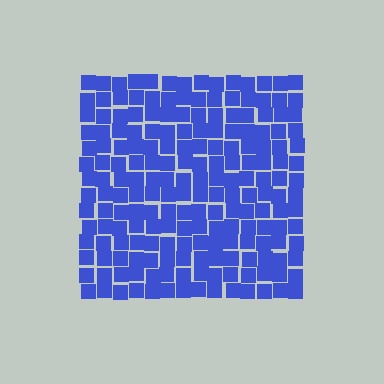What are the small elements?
The small elements are squares.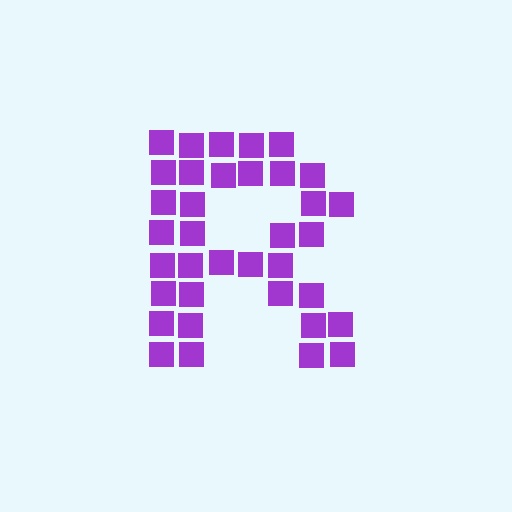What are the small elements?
The small elements are squares.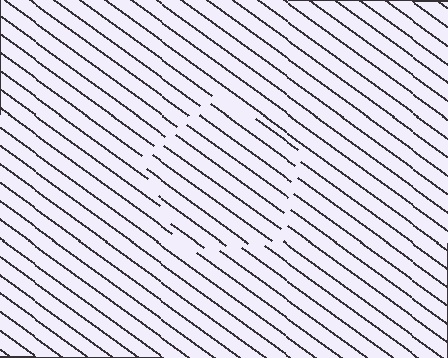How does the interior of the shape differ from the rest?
The interior of the shape contains the same grating, shifted by half a period — the contour is defined by the phase discontinuity where line-ends from the inner and outer gratings abut.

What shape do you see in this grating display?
An illusory pentagon. The interior of the shape contains the same grating, shifted by half a period — the contour is defined by the phase discontinuity where line-ends from the inner and outer gratings abut.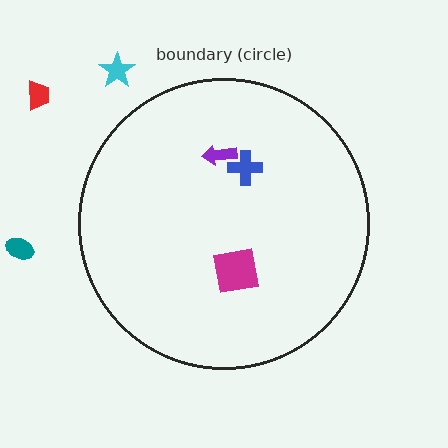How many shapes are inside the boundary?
4 inside, 3 outside.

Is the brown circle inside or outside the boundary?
Inside.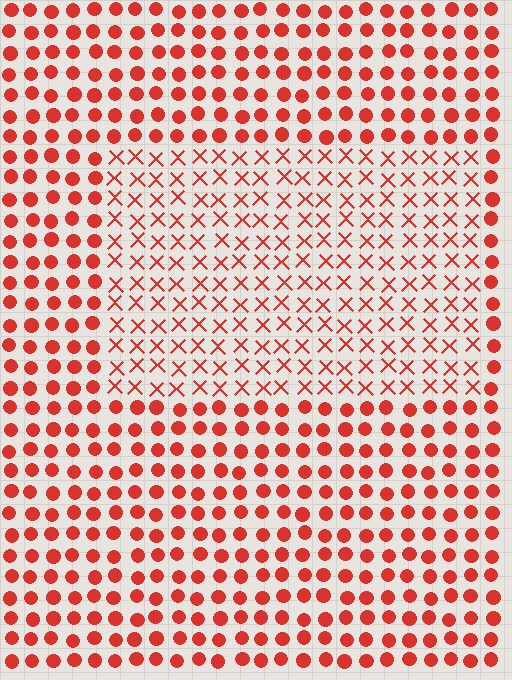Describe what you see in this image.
The image is filled with small red elements arranged in a uniform grid. A rectangle-shaped region contains X marks, while the surrounding area contains circles. The boundary is defined purely by the change in element shape.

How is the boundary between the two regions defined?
The boundary is defined by a change in element shape: X marks inside vs. circles outside. All elements share the same color and spacing.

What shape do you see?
I see a rectangle.